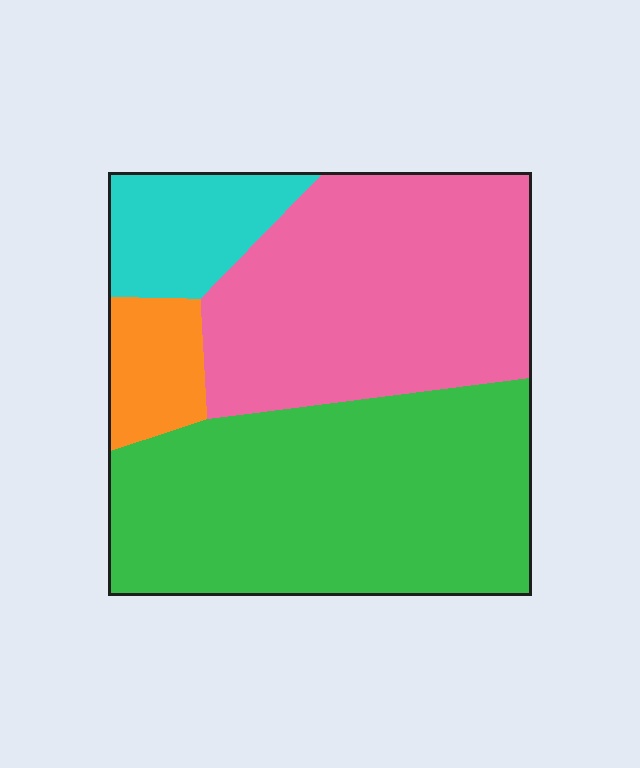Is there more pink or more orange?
Pink.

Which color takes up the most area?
Green, at roughly 45%.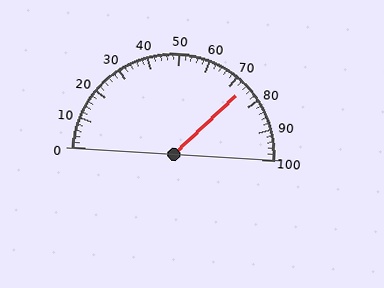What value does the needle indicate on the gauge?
The needle indicates approximately 74.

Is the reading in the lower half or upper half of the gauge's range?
The reading is in the upper half of the range (0 to 100).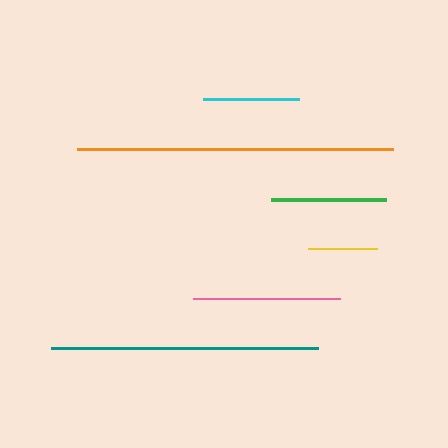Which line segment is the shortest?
The yellow line is the shortest at approximately 69 pixels.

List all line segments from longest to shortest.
From longest to shortest: orange, teal, pink, green, cyan, yellow.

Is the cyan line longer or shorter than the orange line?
The orange line is longer than the cyan line.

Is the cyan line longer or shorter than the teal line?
The teal line is longer than the cyan line.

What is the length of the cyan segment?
The cyan segment is approximately 96 pixels long.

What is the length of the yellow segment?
The yellow segment is approximately 69 pixels long.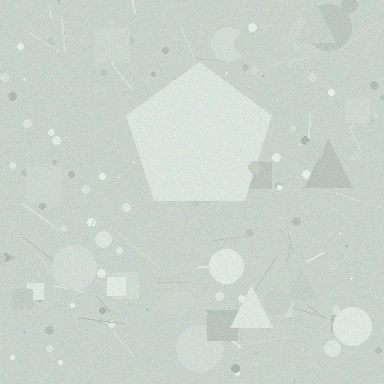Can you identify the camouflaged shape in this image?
The camouflaged shape is a pentagon.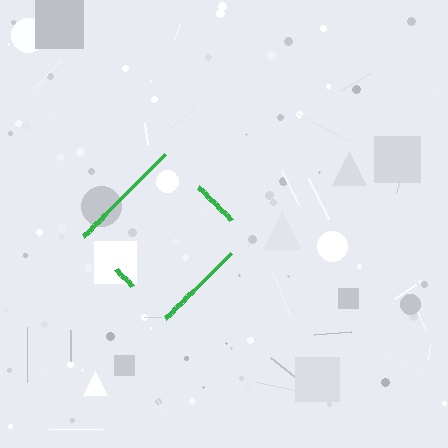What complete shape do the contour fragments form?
The contour fragments form a diamond.